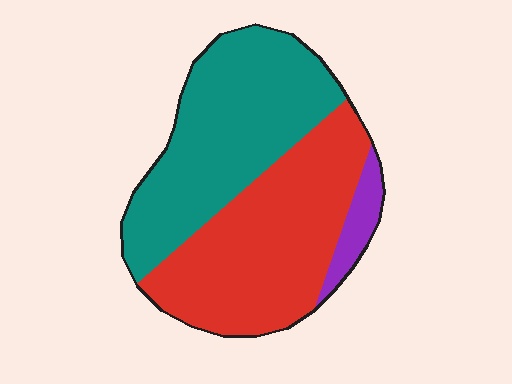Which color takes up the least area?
Purple, at roughly 5%.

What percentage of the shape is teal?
Teal takes up about one half (1/2) of the shape.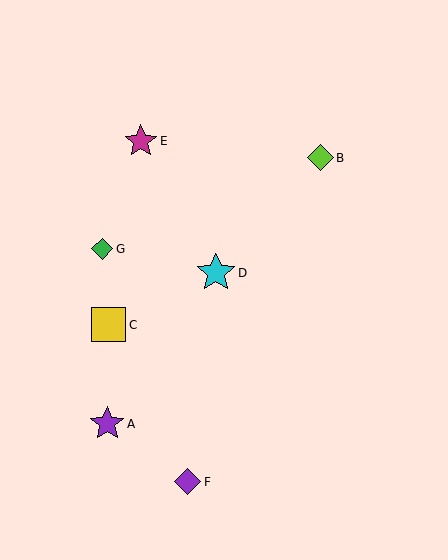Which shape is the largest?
The cyan star (labeled D) is the largest.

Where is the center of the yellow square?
The center of the yellow square is at (109, 325).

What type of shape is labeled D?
Shape D is a cyan star.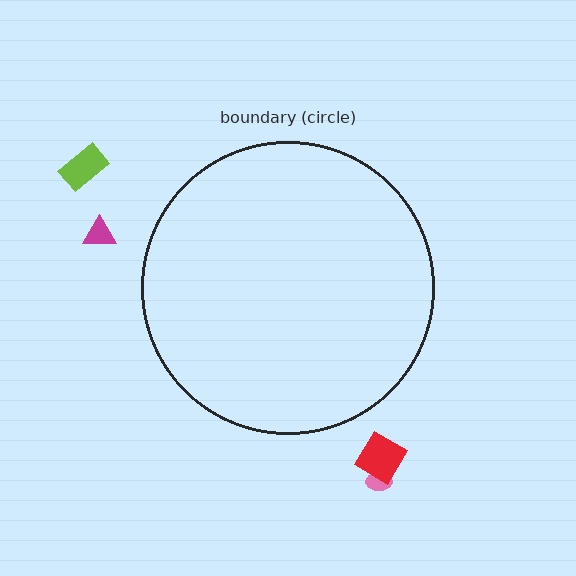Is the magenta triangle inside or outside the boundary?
Outside.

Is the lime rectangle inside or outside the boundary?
Outside.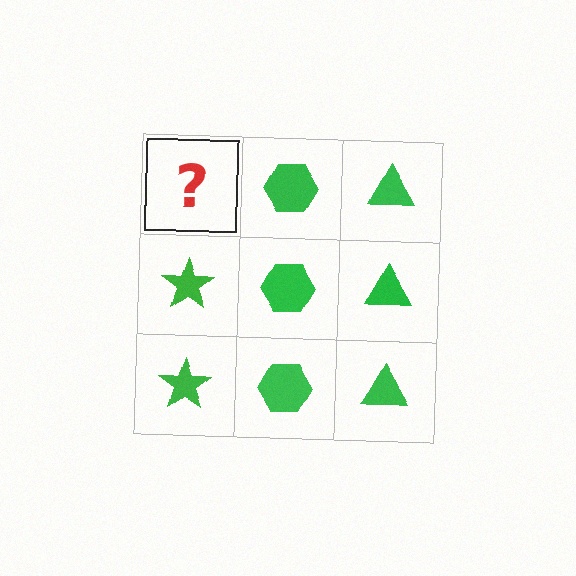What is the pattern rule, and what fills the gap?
The rule is that each column has a consistent shape. The gap should be filled with a green star.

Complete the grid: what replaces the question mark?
The question mark should be replaced with a green star.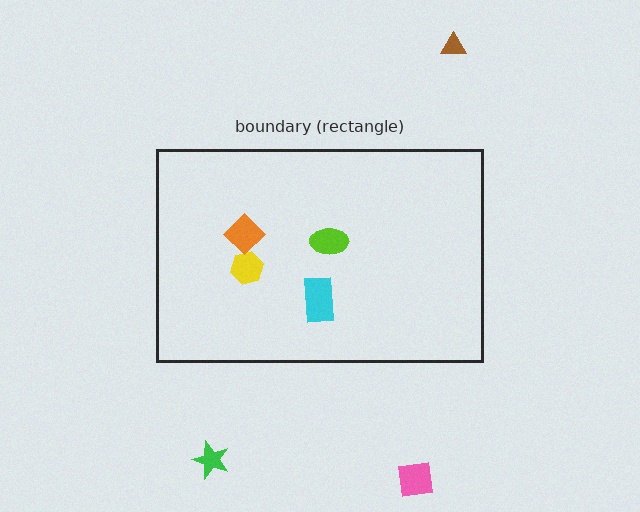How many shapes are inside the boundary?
4 inside, 3 outside.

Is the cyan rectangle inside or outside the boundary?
Inside.